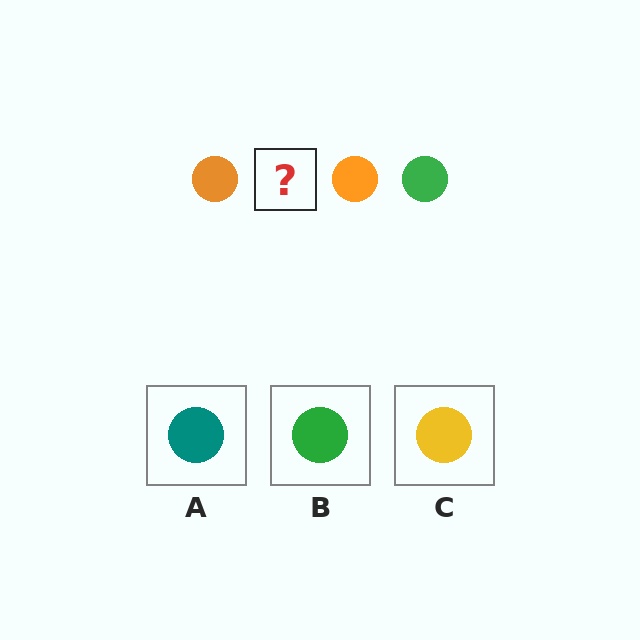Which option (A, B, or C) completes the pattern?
B.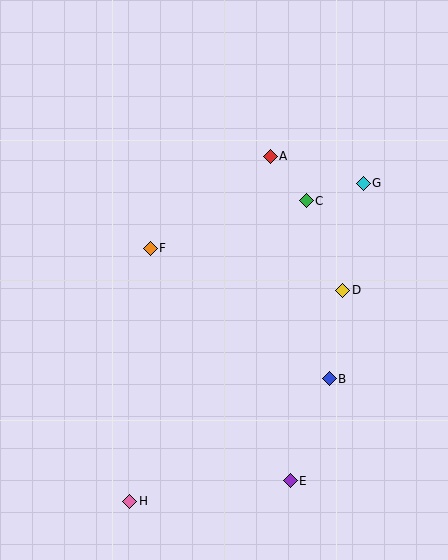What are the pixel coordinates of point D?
Point D is at (343, 290).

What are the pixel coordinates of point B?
Point B is at (329, 379).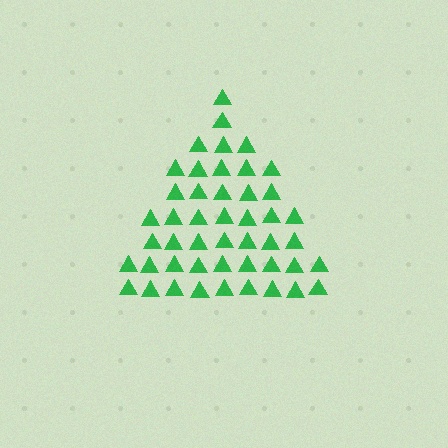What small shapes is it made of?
It is made of small triangles.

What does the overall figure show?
The overall figure shows a triangle.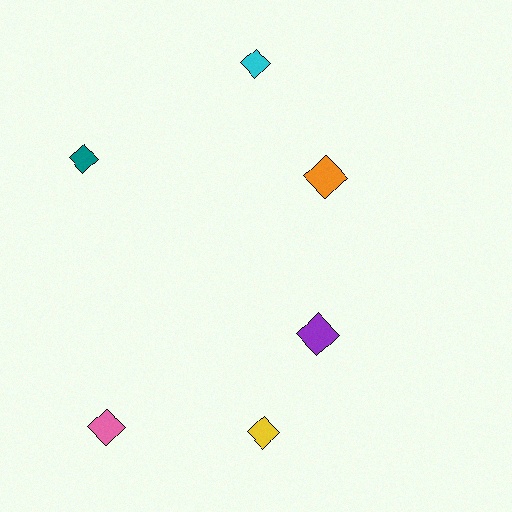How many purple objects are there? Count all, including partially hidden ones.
There is 1 purple object.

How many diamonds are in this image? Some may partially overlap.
There are 6 diamonds.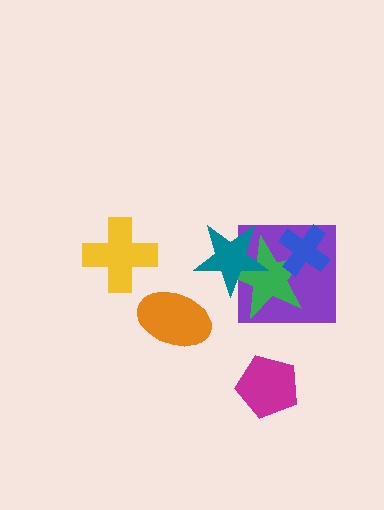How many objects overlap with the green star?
3 objects overlap with the green star.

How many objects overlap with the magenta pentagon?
0 objects overlap with the magenta pentagon.